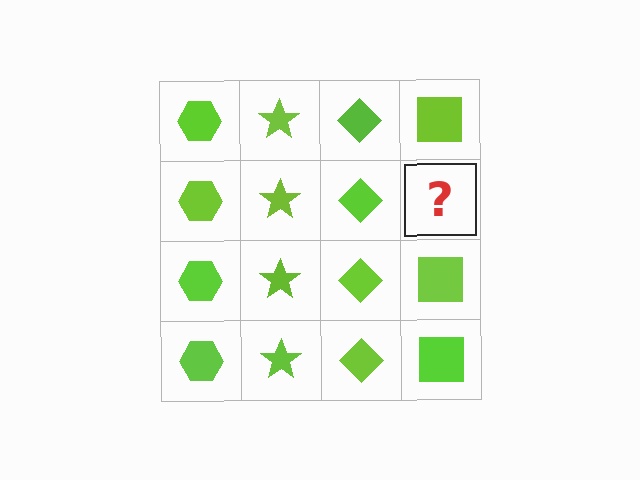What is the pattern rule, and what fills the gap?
The rule is that each column has a consistent shape. The gap should be filled with a lime square.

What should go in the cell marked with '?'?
The missing cell should contain a lime square.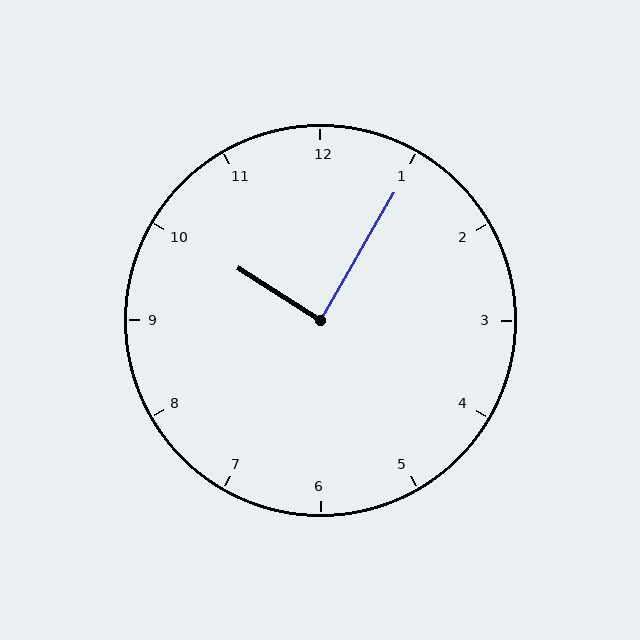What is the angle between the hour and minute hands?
Approximately 88 degrees.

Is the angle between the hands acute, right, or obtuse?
It is right.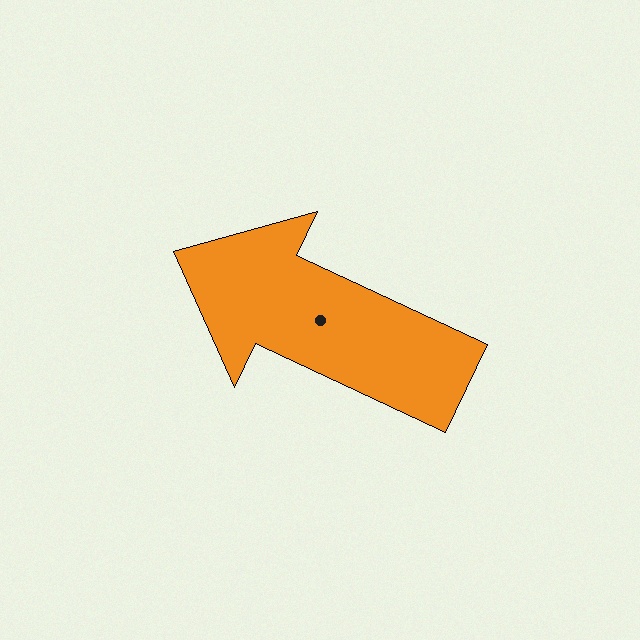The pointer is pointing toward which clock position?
Roughly 10 o'clock.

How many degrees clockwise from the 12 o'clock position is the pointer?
Approximately 295 degrees.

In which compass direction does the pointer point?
Northwest.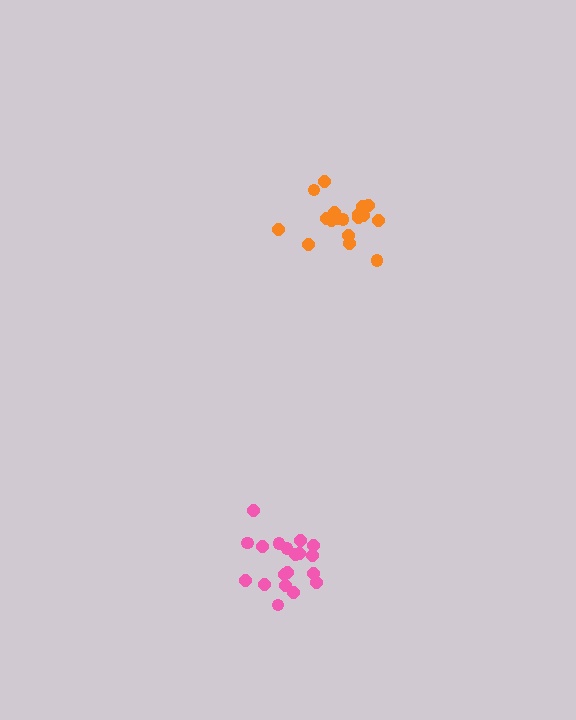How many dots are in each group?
Group 1: 19 dots, Group 2: 18 dots (37 total).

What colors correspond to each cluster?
The clusters are colored: pink, orange.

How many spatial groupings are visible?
There are 2 spatial groupings.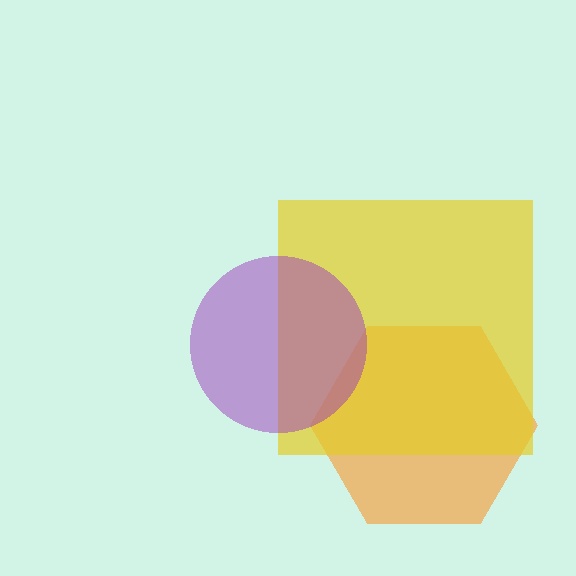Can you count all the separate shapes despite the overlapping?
Yes, there are 3 separate shapes.